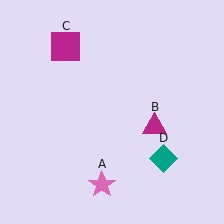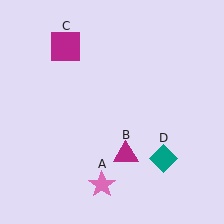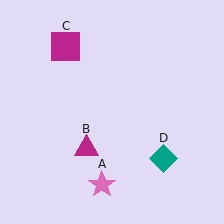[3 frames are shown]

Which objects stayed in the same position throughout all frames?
Pink star (object A) and magenta square (object C) and teal diamond (object D) remained stationary.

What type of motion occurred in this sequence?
The magenta triangle (object B) rotated clockwise around the center of the scene.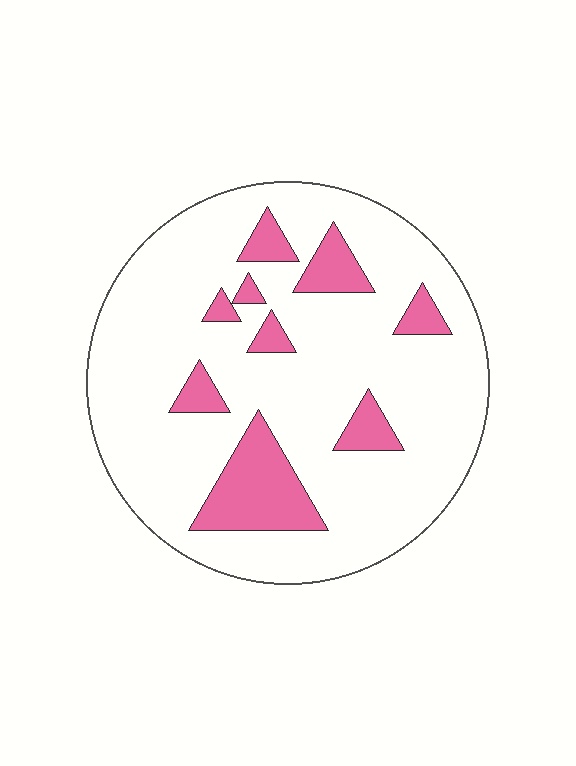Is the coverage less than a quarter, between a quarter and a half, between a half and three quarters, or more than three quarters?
Less than a quarter.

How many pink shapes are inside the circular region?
9.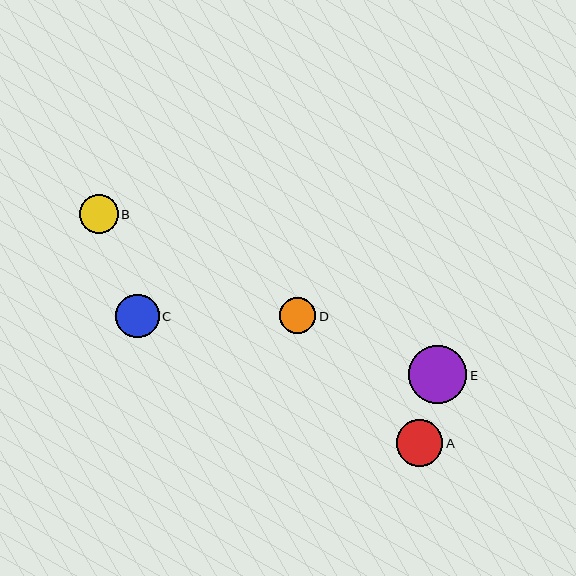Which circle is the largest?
Circle E is the largest with a size of approximately 58 pixels.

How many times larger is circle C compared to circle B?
Circle C is approximately 1.1 times the size of circle B.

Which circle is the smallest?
Circle D is the smallest with a size of approximately 36 pixels.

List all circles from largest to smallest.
From largest to smallest: E, A, C, B, D.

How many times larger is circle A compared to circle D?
Circle A is approximately 1.3 times the size of circle D.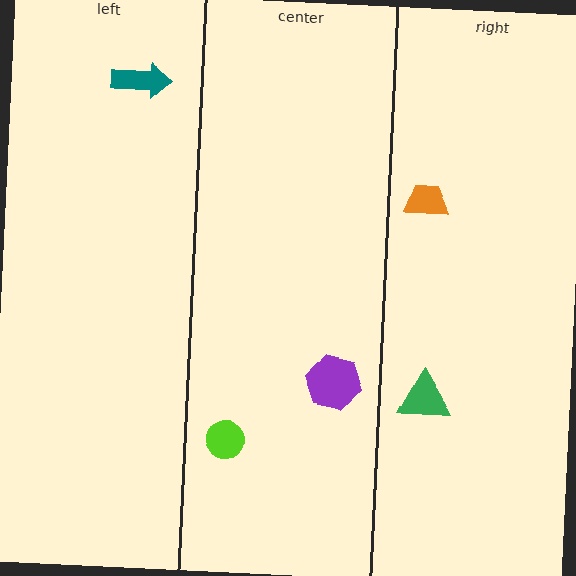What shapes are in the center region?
The purple hexagon, the lime circle.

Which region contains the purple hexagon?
The center region.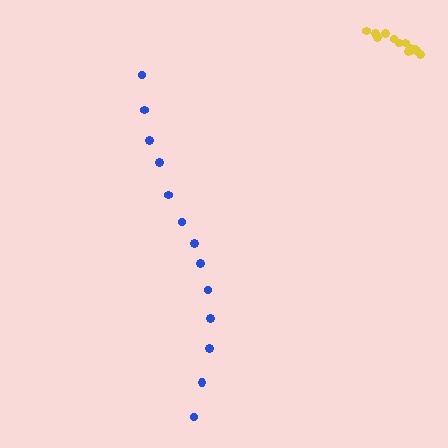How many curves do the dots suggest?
There are 2 distinct paths.